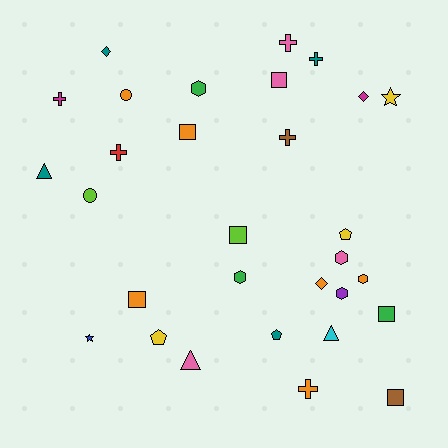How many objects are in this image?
There are 30 objects.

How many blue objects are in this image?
There is 1 blue object.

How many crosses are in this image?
There are 6 crosses.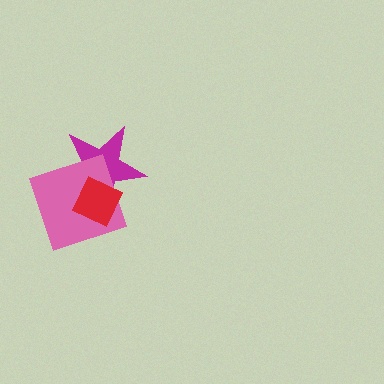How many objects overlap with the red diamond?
2 objects overlap with the red diamond.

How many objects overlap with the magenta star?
2 objects overlap with the magenta star.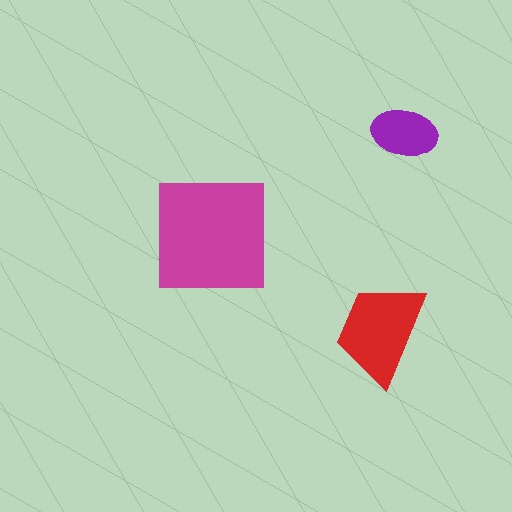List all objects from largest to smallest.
The magenta square, the red trapezoid, the purple ellipse.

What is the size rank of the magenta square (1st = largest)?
1st.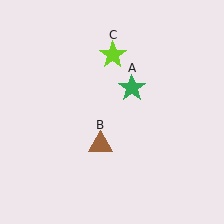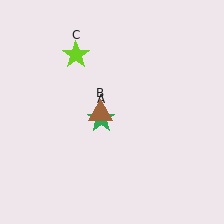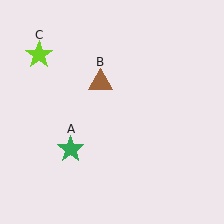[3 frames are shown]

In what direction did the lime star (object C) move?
The lime star (object C) moved left.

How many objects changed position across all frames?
3 objects changed position: green star (object A), brown triangle (object B), lime star (object C).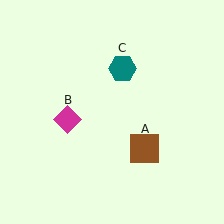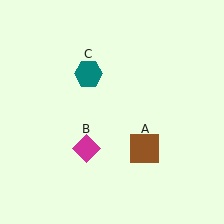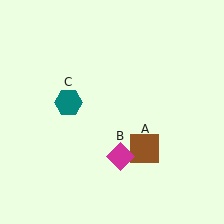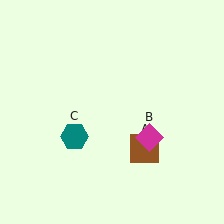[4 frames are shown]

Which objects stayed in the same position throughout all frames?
Brown square (object A) remained stationary.